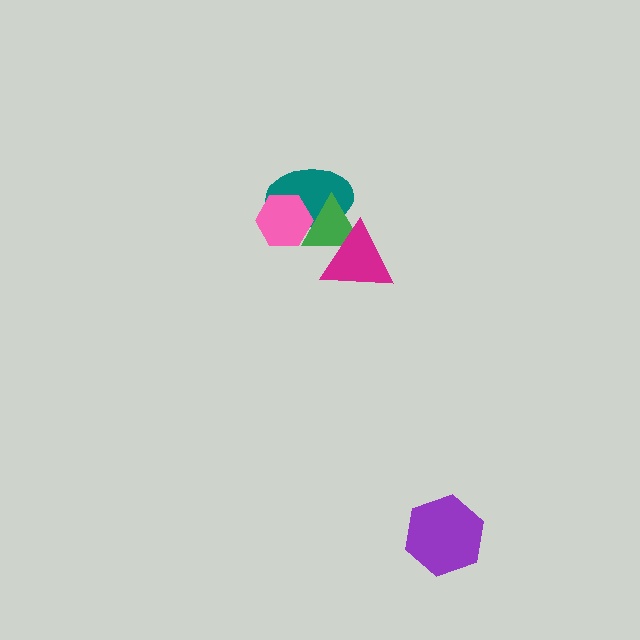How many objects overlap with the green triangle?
3 objects overlap with the green triangle.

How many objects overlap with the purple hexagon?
0 objects overlap with the purple hexagon.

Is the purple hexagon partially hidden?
No, no other shape covers it.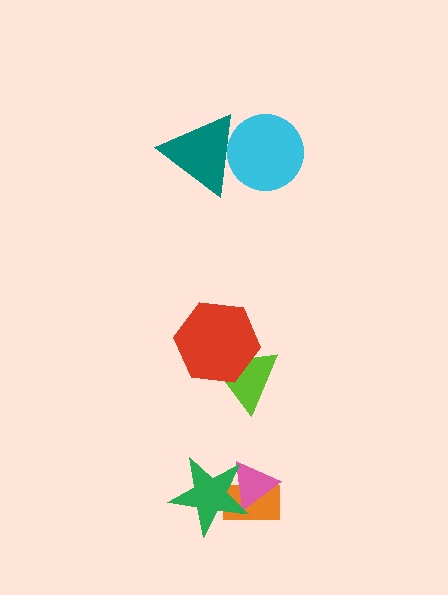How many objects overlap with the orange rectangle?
2 objects overlap with the orange rectangle.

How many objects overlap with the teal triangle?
1 object overlaps with the teal triangle.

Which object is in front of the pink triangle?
The green star is in front of the pink triangle.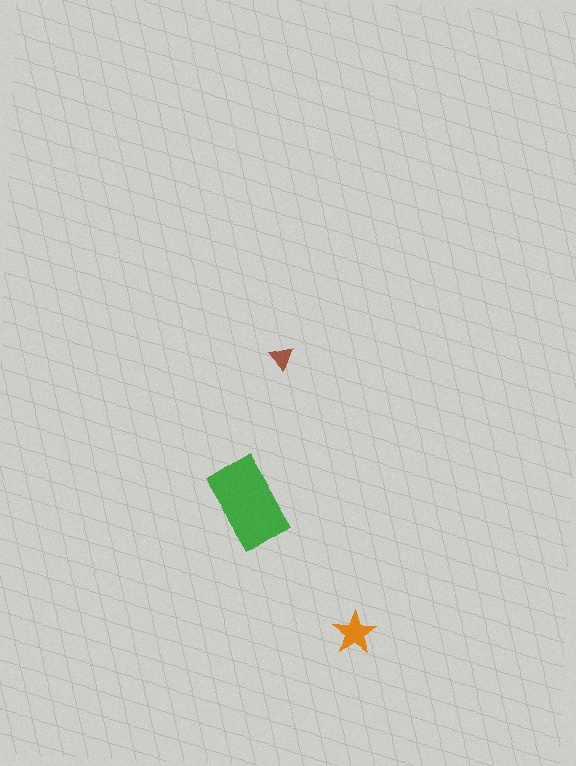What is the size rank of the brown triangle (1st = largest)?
3rd.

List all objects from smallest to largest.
The brown triangle, the orange star, the green rectangle.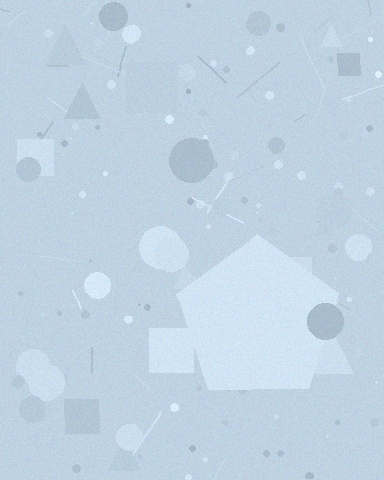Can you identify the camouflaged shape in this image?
The camouflaged shape is a pentagon.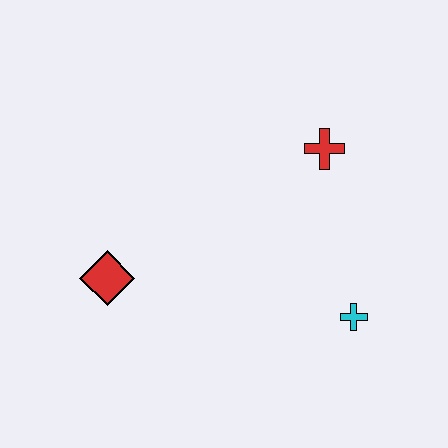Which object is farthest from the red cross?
The red diamond is farthest from the red cross.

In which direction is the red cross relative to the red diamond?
The red cross is to the right of the red diamond.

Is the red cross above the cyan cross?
Yes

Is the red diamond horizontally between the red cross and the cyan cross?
No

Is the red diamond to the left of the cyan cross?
Yes